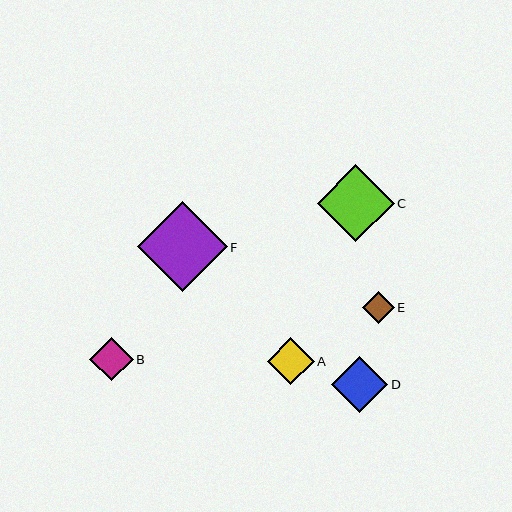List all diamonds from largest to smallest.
From largest to smallest: F, C, D, A, B, E.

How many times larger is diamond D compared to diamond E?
Diamond D is approximately 1.8 times the size of diamond E.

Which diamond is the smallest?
Diamond E is the smallest with a size of approximately 32 pixels.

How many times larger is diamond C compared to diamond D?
Diamond C is approximately 1.4 times the size of diamond D.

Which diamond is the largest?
Diamond F is the largest with a size of approximately 90 pixels.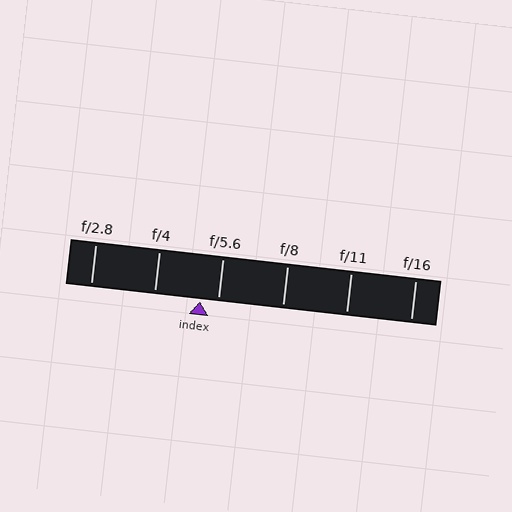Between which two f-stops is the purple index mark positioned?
The index mark is between f/4 and f/5.6.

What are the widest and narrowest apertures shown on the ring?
The widest aperture shown is f/2.8 and the narrowest is f/16.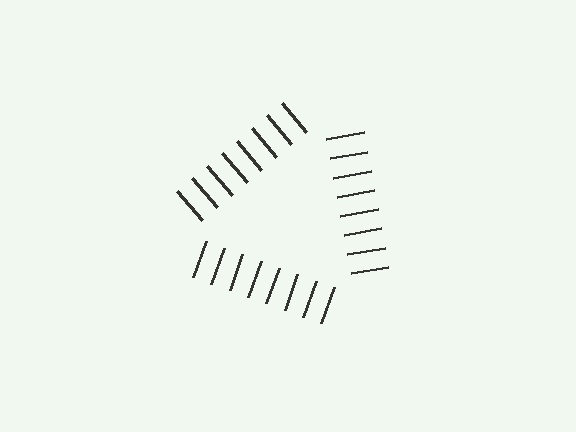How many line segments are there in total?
24 — 8 along each of the 3 edges.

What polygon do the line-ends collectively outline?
An illusory triangle — the line segments terminate on its edges but no continuous stroke is drawn.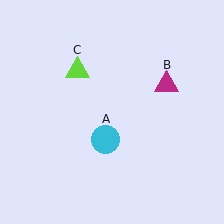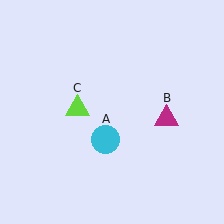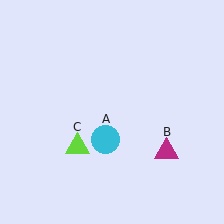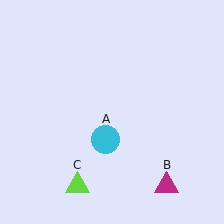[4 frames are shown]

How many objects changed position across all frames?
2 objects changed position: magenta triangle (object B), lime triangle (object C).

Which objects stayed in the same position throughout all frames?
Cyan circle (object A) remained stationary.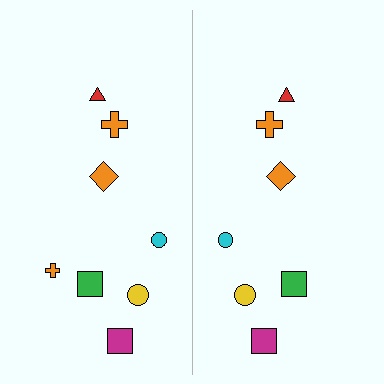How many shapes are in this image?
There are 15 shapes in this image.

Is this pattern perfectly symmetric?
No, the pattern is not perfectly symmetric. A orange cross is missing from the right side.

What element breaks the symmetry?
A orange cross is missing from the right side.